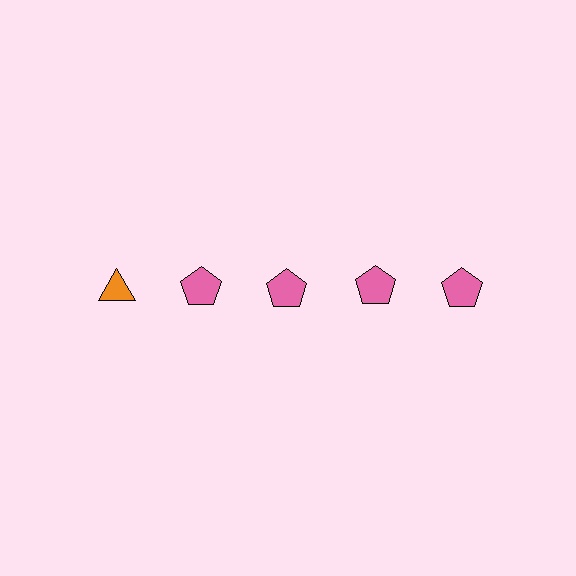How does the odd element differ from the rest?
It differs in both color (orange instead of pink) and shape (triangle instead of pentagon).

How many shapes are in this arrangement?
There are 5 shapes arranged in a grid pattern.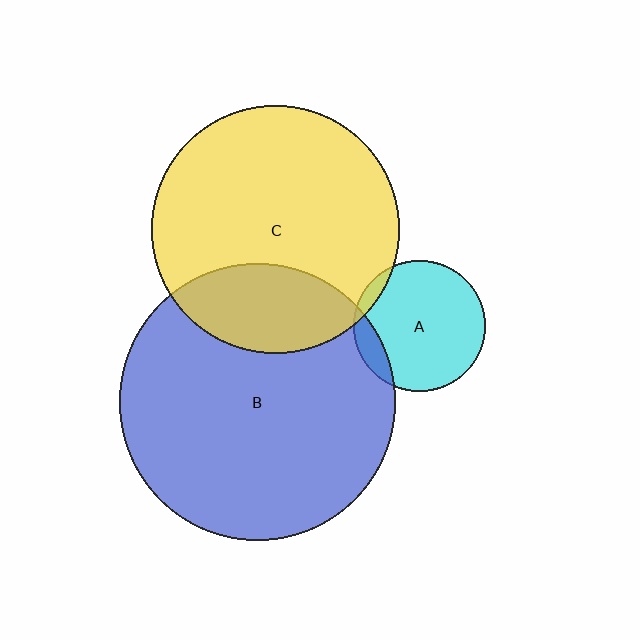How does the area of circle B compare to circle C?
Approximately 1.2 times.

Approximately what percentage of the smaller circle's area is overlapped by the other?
Approximately 10%.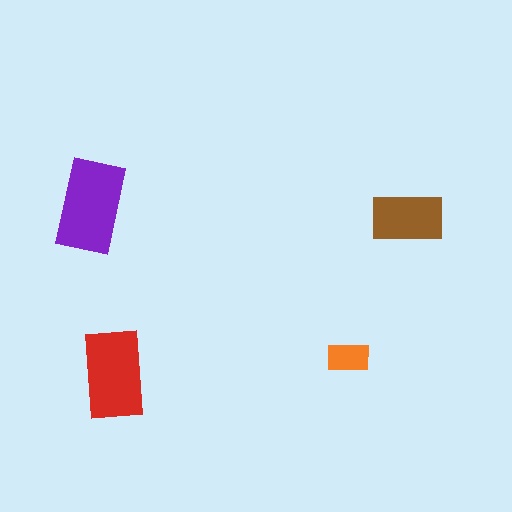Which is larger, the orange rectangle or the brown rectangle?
The brown one.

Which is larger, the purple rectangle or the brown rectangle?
The purple one.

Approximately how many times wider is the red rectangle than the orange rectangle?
About 2 times wider.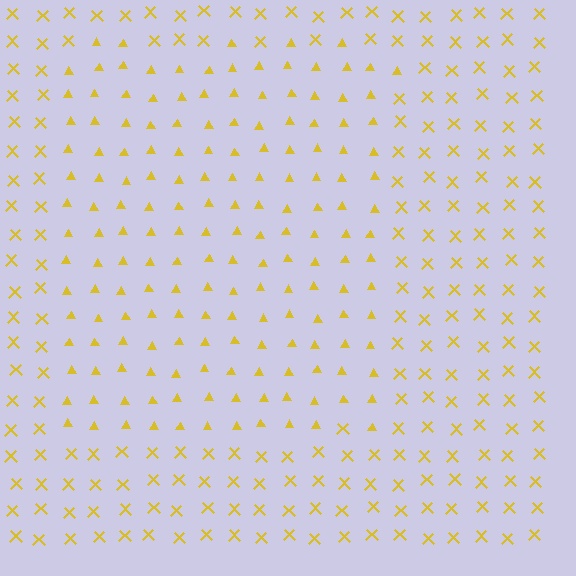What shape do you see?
I see a rectangle.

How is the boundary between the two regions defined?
The boundary is defined by a change in element shape: triangles inside vs. X marks outside. All elements share the same color and spacing.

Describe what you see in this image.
The image is filled with small yellow elements arranged in a uniform grid. A rectangle-shaped region contains triangles, while the surrounding area contains X marks. The boundary is defined purely by the change in element shape.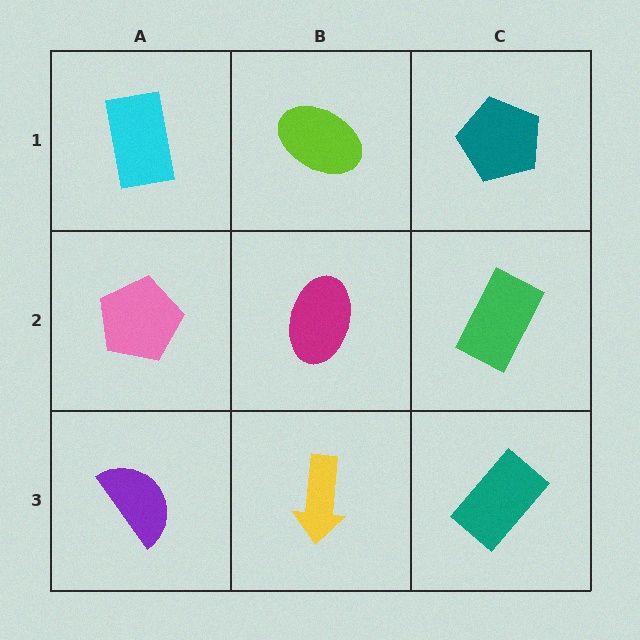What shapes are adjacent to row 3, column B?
A magenta ellipse (row 2, column B), a purple semicircle (row 3, column A), a teal rectangle (row 3, column C).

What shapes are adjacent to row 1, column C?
A green rectangle (row 2, column C), a lime ellipse (row 1, column B).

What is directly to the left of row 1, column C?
A lime ellipse.